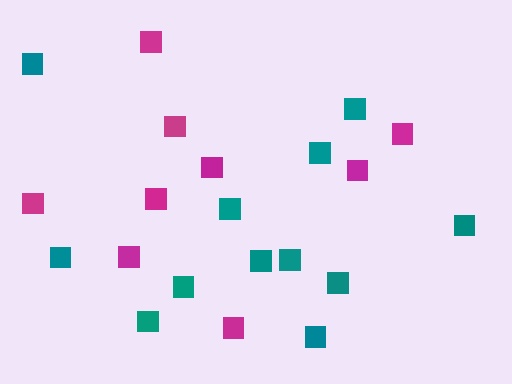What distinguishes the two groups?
There are 2 groups: one group of teal squares (12) and one group of magenta squares (9).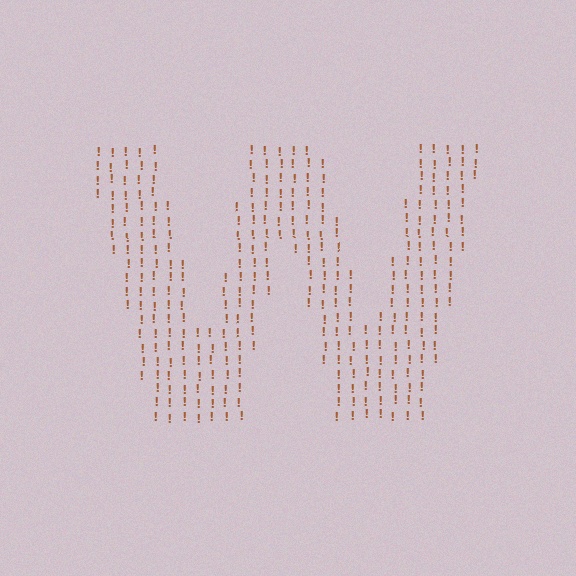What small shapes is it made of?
It is made of small exclamation marks.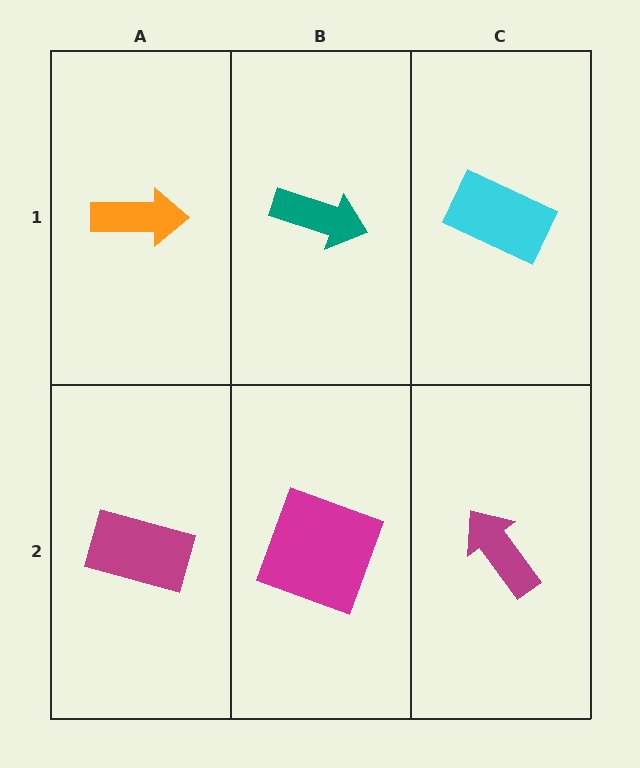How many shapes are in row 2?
3 shapes.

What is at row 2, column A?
A magenta rectangle.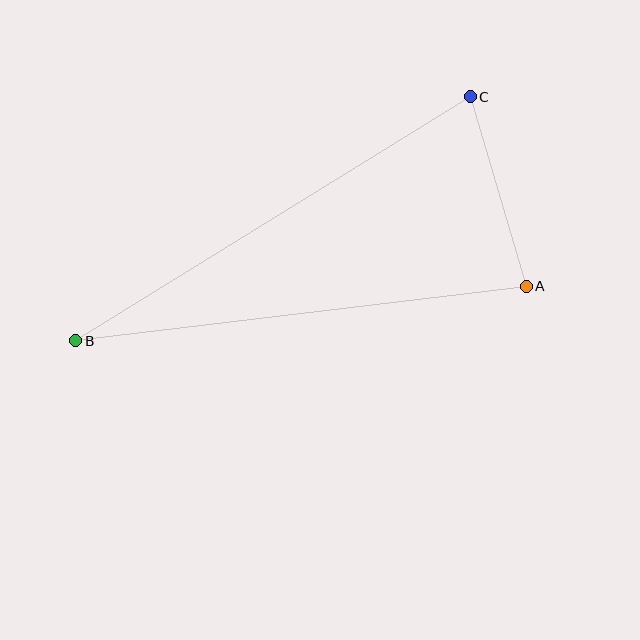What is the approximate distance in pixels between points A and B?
The distance between A and B is approximately 454 pixels.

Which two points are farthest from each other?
Points B and C are farthest from each other.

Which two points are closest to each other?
Points A and C are closest to each other.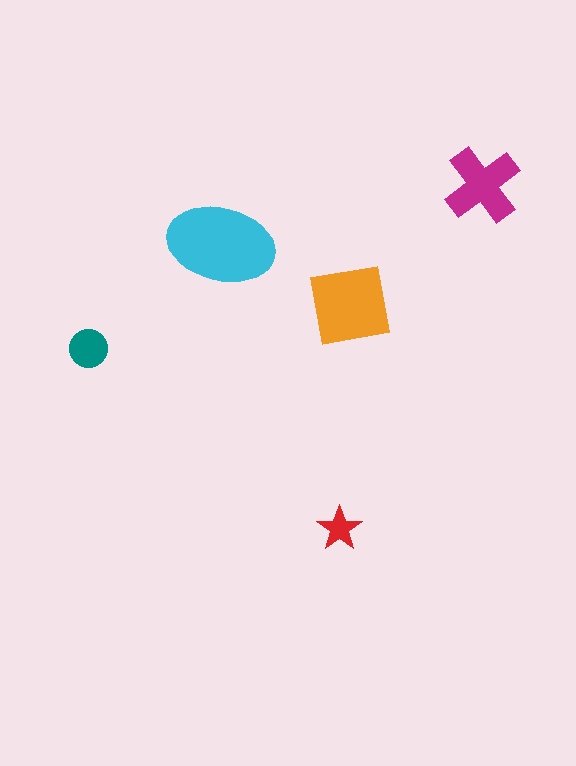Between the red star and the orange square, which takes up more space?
The orange square.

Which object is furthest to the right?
The magenta cross is rightmost.